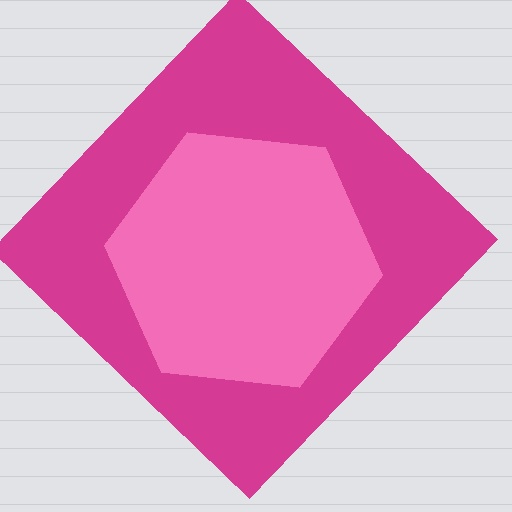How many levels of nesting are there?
2.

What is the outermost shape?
The magenta diamond.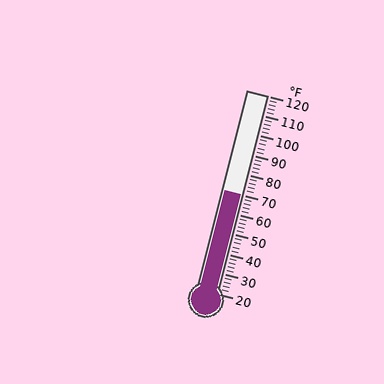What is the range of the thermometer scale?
The thermometer scale ranges from 20°F to 120°F.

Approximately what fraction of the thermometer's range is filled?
The thermometer is filled to approximately 50% of its range.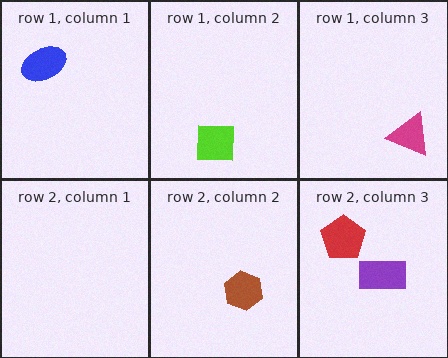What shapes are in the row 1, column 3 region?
The magenta triangle.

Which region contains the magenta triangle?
The row 1, column 3 region.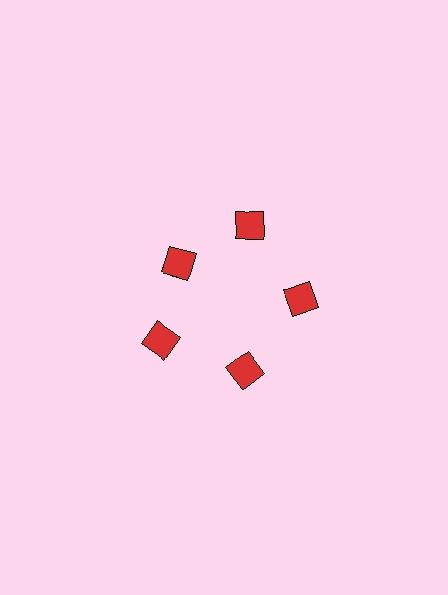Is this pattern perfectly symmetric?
No. The 5 red diamonds are arranged in a ring, but one element near the 10 o'clock position is pulled inward toward the center, breaking the 5-fold rotational symmetry.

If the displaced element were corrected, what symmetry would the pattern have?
It would have 5-fold rotational symmetry — the pattern would map onto itself every 72 degrees.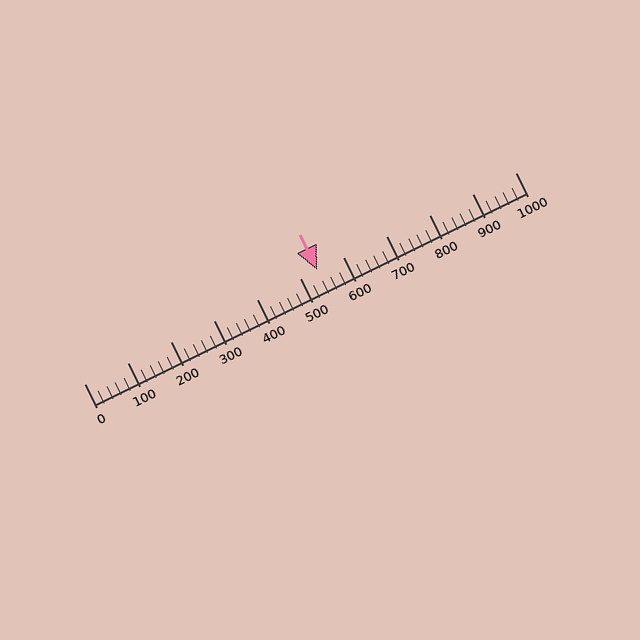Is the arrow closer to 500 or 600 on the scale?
The arrow is closer to 500.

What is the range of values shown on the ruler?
The ruler shows values from 0 to 1000.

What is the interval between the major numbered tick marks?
The major tick marks are spaced 100 units apart.